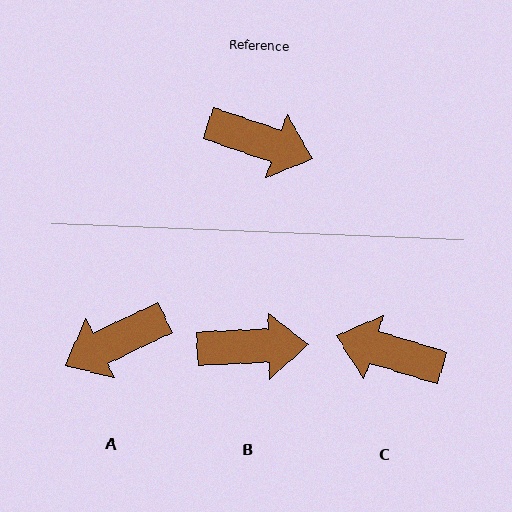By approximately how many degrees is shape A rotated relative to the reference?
Approximately 135 degrees clockwise.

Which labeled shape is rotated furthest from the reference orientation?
C, about 178 degrees away.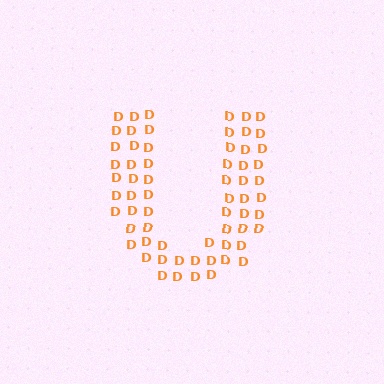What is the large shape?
The large shape is the letter U.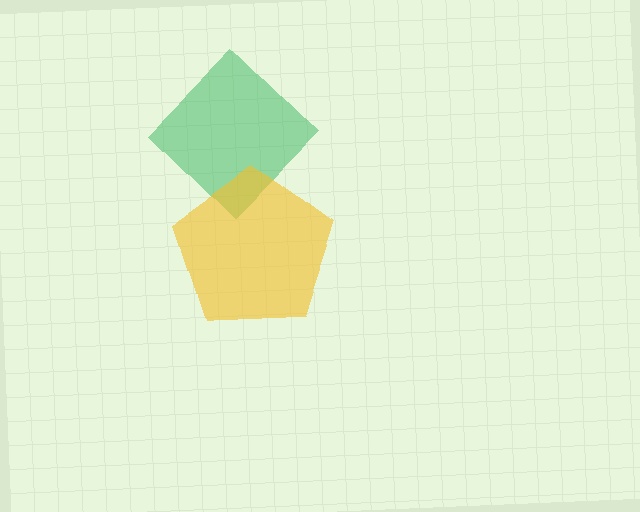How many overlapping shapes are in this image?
There are 2 overlapping shapes in the image.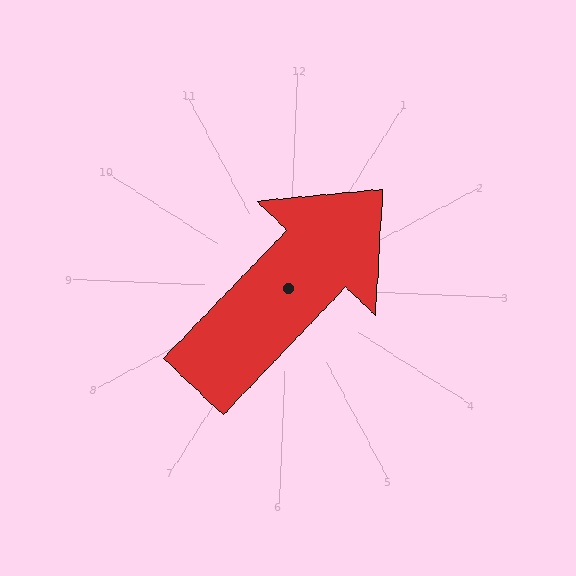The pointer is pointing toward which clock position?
Roughly 1 o'clock.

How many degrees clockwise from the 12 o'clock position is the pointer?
Approximately 41 degrees.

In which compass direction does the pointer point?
Northeast.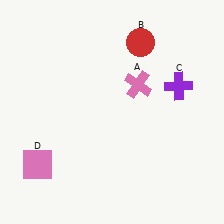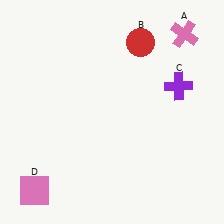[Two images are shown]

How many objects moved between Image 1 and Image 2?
2 objects moved between the two images.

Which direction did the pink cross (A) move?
The pink cross (A) moved up.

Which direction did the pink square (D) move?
The pink square (D) moved down.